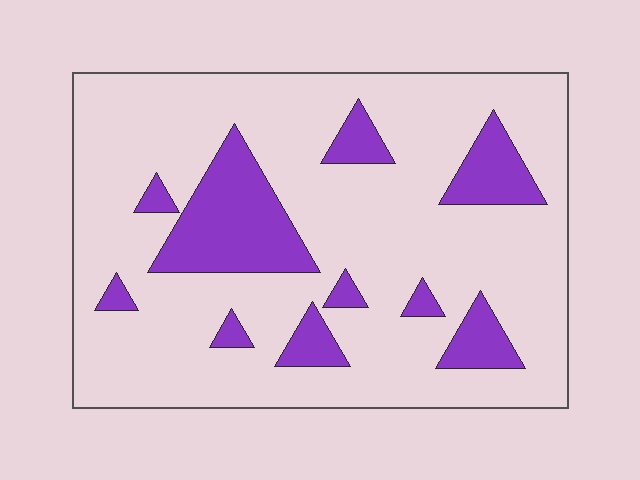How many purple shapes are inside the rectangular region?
10.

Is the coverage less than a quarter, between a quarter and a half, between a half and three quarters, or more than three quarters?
Less than a quarter.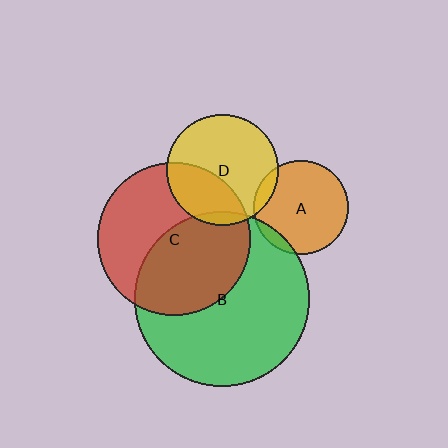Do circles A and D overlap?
Yes.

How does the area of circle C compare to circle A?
Approximately 2.6 times.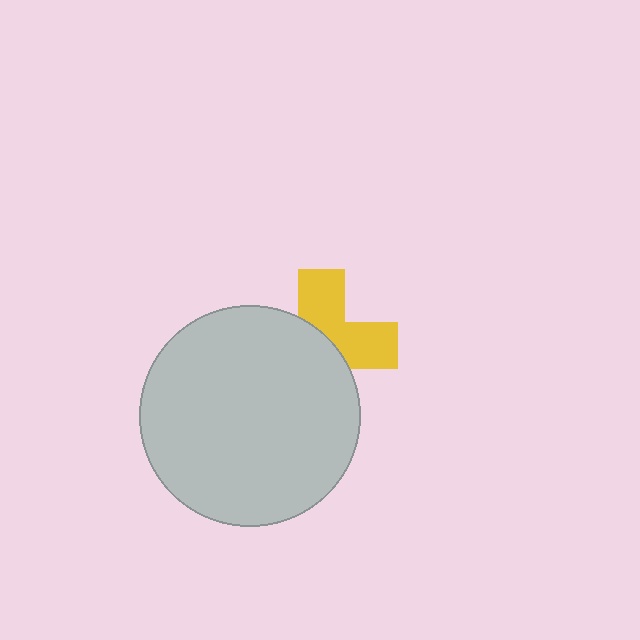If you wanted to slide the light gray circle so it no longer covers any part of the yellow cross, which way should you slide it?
Slide it toward the lower-left — that is the most direct way to separate the two shapes.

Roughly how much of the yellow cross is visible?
A small part of it is visible (roughly 44%).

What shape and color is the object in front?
The object in front is a light gray circle.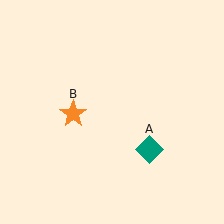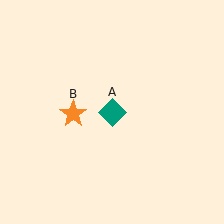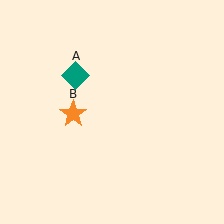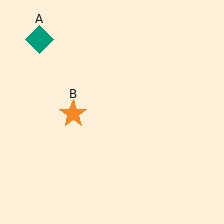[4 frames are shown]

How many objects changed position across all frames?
1 object changed position: teal diamond (object A).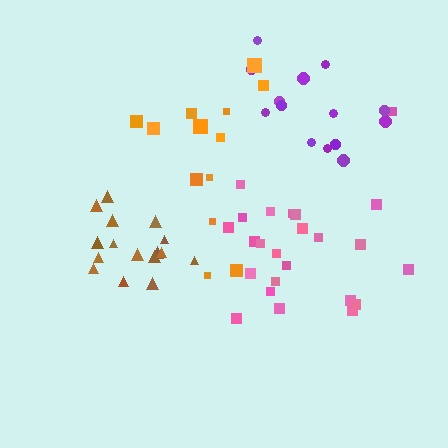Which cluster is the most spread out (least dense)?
Orange.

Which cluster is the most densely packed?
Brown.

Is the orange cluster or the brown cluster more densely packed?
Brown.